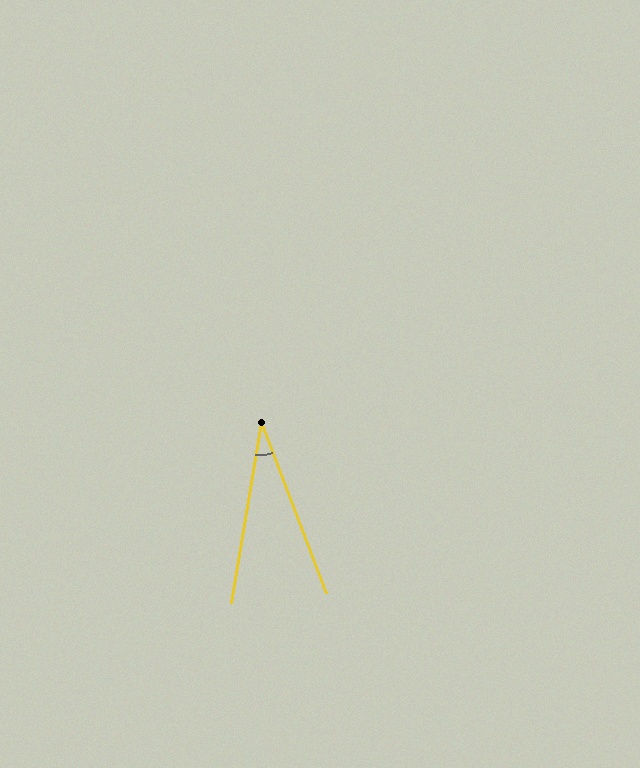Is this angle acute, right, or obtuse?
It is acute.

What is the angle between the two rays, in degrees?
Approximately 30 degrees.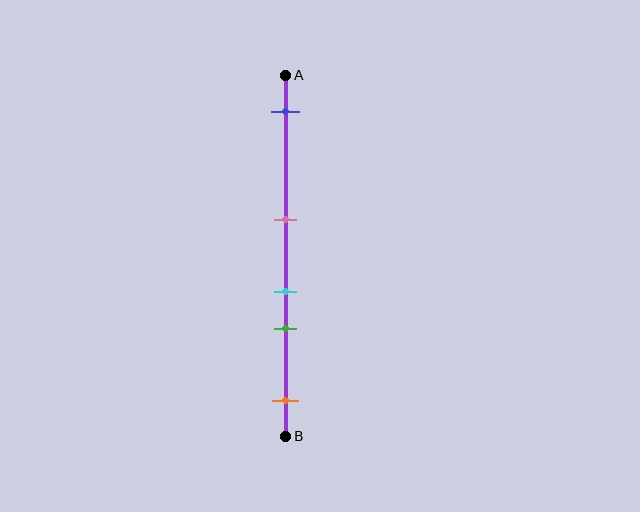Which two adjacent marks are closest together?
The cyan and green marks are the closest adjacent pair.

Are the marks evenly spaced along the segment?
No, the marks are not evenly spaced.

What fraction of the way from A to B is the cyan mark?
The cyan mark is approximately 60% (0.6) of the way from A to B.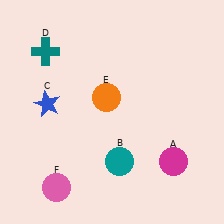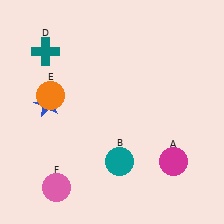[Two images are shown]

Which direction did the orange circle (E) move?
The orange circle (E) moved left.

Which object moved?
The orange circle (E) moved left.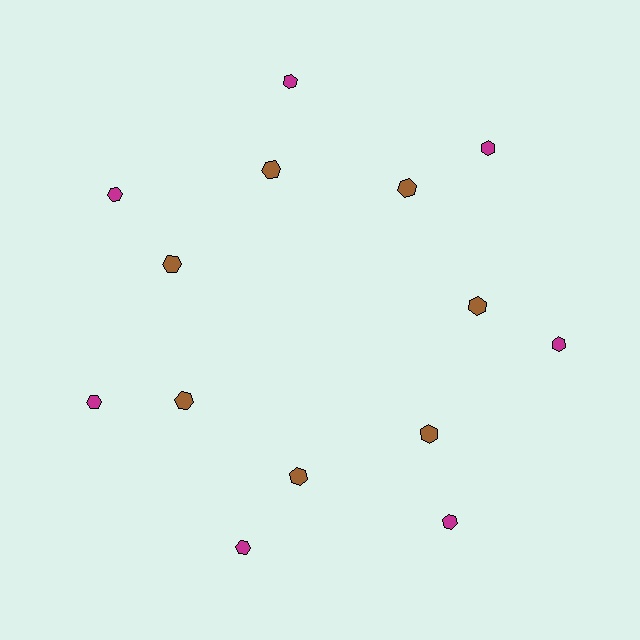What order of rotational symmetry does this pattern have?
This pattern has 7-fold rotational symmetry.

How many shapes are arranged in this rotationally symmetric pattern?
There are 14 shapes, arranged in 7 groups of 2.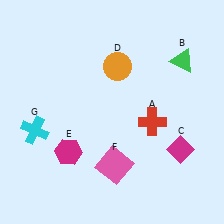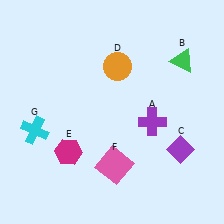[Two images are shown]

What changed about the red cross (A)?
In Image 1, A is red. In Image 2, it changed to purple.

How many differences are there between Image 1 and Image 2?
There are 2 differences between the two images.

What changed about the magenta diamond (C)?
In Image 1, C is magenta. In Image 2, it changed to purple.